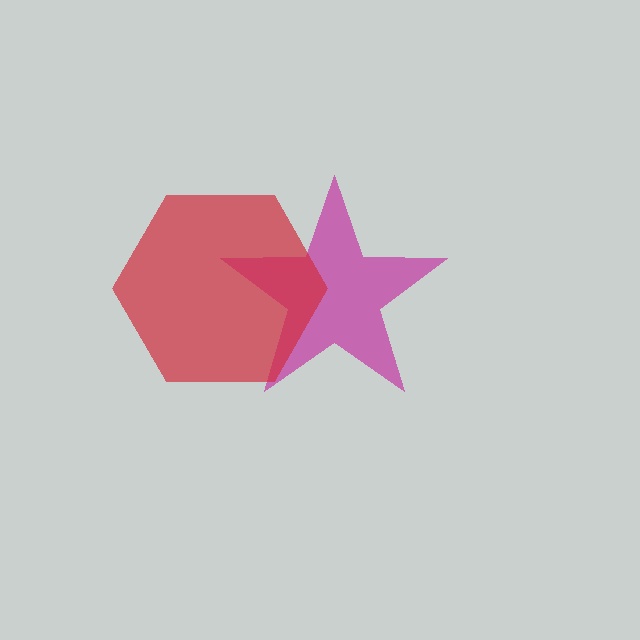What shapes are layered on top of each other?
The layered shapes are: a magenta star, a red hexagon.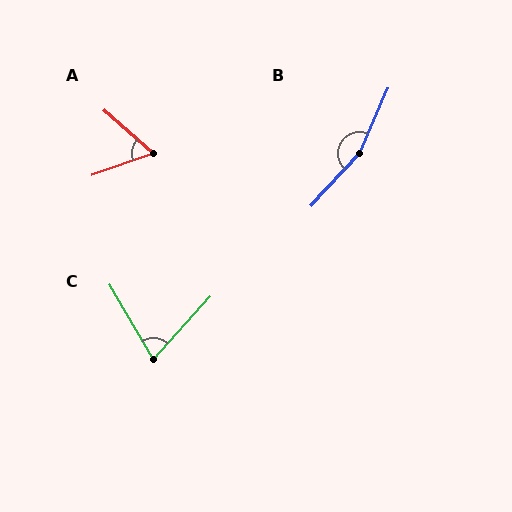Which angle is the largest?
B, at approximately 161 degrees.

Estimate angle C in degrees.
Approximately 72 degrees.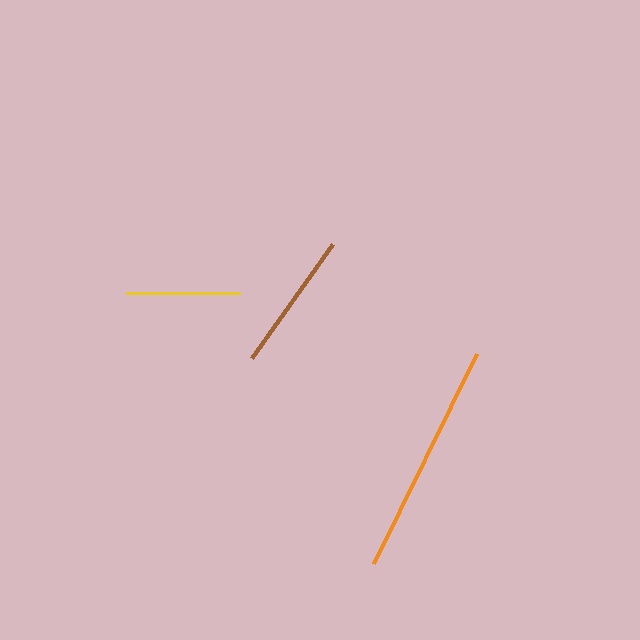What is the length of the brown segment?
The brown segment is approximately 140 pixels long.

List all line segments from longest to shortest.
From longest to shortest: orange, brown, yellow.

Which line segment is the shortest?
The yellow line is the shortest at approximately 113 pixels.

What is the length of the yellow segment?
The yellow segment is approximately 113 pixels long.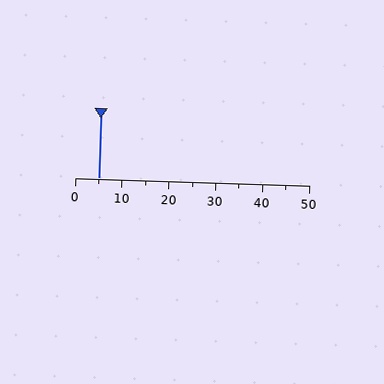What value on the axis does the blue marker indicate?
The marker indicates approximately 5.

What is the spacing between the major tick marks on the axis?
The major ticks are spaced 10 apart.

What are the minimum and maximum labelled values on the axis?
The axis runs from 0 to 50.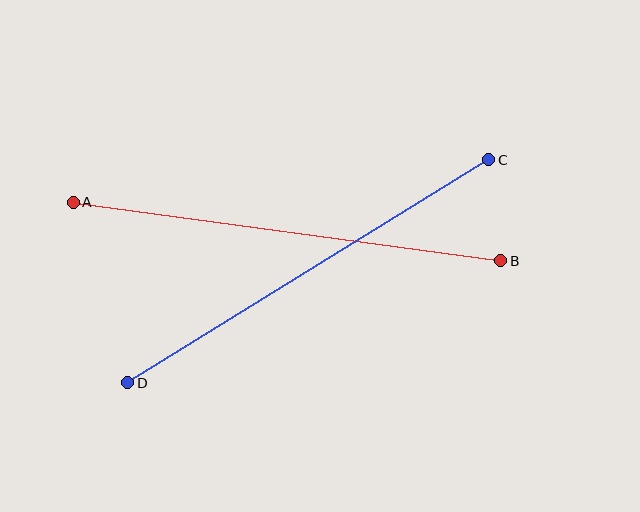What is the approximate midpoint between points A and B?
The midpoint is at approximately (287, 231) pixels.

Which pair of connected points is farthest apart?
Points A and B are farthest apart.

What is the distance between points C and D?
The distance is approximately 424 pixels.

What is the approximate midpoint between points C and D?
The midpoint is at approximately (308, 271) pixels.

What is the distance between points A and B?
The distance is approximately 432 pixels.